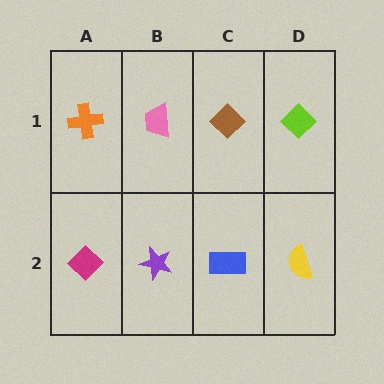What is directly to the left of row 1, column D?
A brown diamond.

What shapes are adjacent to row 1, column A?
A magenta diamond (row 2, column A), a pink trapezoid (row 1, column B).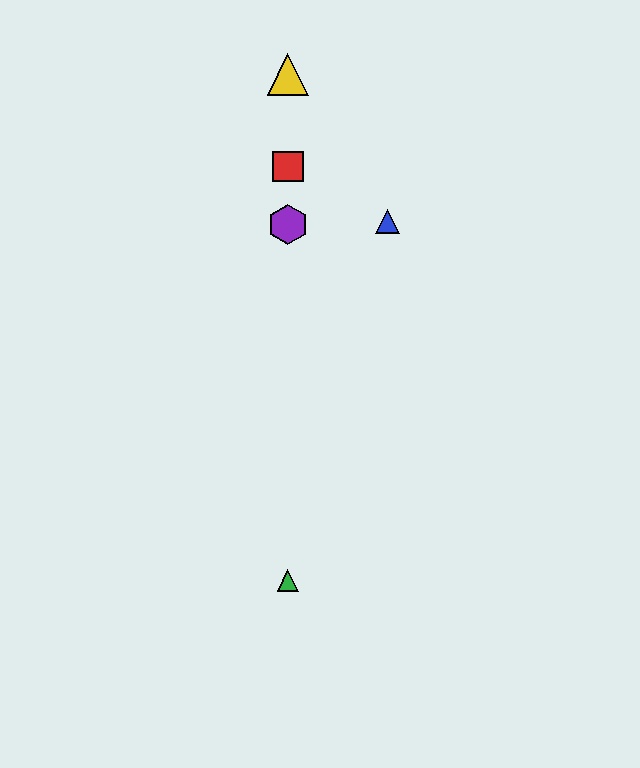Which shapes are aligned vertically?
The red square, the green triangle, the yellow triangle, the purple hexagon are aligned vertically.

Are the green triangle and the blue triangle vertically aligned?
No, the green triangle is at x≈288 and the blue triangle is at x≈388.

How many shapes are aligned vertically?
4 shapes (the red square, the green triangle, the yellow triangle, the purple hexagon) are aligned vertically.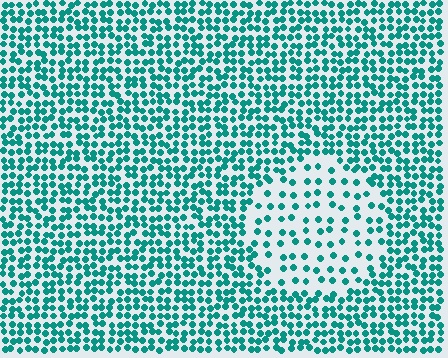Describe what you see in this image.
The image contains small teal elements arranged at two different densities. A circle-shaped region is visible where the elements are less densely packed than the surrounding area.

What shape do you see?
I see a circle.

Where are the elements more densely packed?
The elements are more densely packed outside the circle boundary.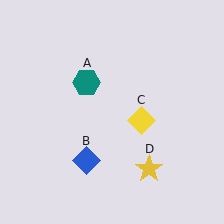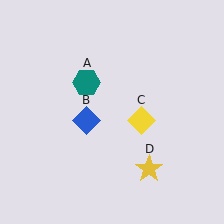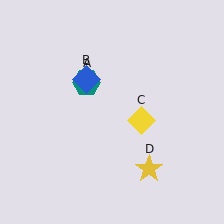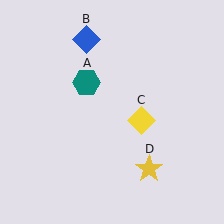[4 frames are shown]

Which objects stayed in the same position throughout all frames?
Teal hexagon (object A) and yellow diamond (object C) and yellow star (object D) remained stationary.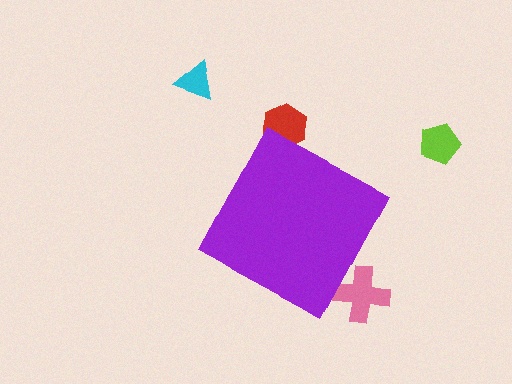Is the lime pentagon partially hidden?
No, the lime pentagon is fully visible.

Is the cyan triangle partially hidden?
No, the cyan triangle is fully visible.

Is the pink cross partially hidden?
Yes, the pink cross is partially hidden behind the purple diamond.